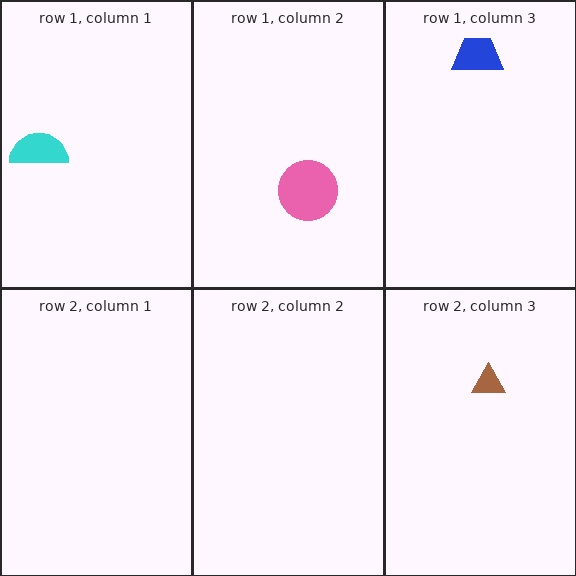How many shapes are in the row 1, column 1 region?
1.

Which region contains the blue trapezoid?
The row 1, column 3 region.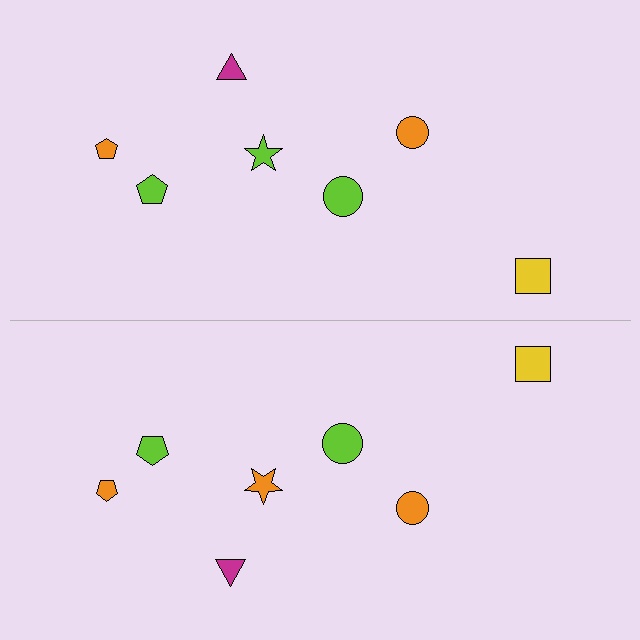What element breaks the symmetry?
The orange star on the bottom side breaks the symmetry — its mirror counterpart is lime.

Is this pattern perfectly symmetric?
No, the pattern is not perfectly symmetric. The orange star on the bottom side breaks the symmetry — its mirror counterpart is lime.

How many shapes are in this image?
There are 14 shapes in this image.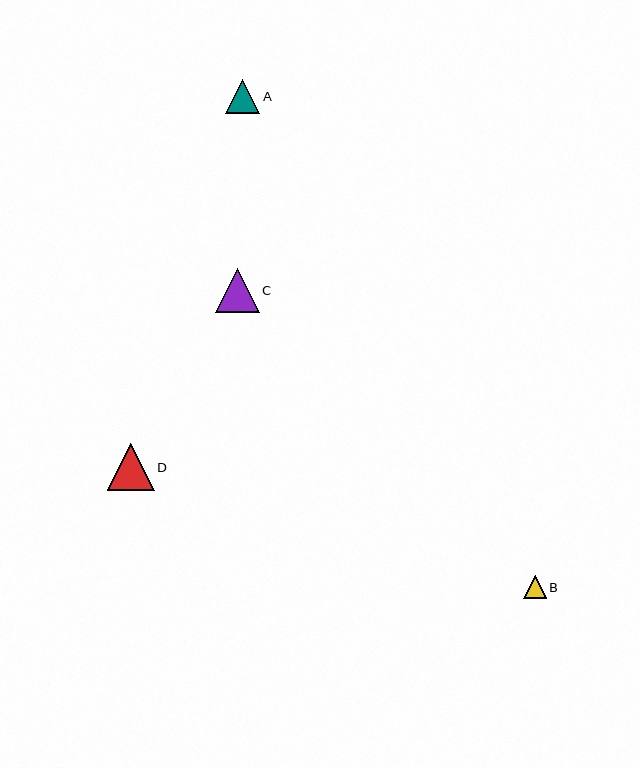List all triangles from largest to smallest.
From largest to smallest: D, C, A, B.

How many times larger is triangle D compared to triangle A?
Triangle D is approximately 1.4 times the size of triangle A.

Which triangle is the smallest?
Triangle B is the smallest with a size of approximately 23 pixels.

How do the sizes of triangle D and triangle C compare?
Triangle D and triangle C are approximately the same size.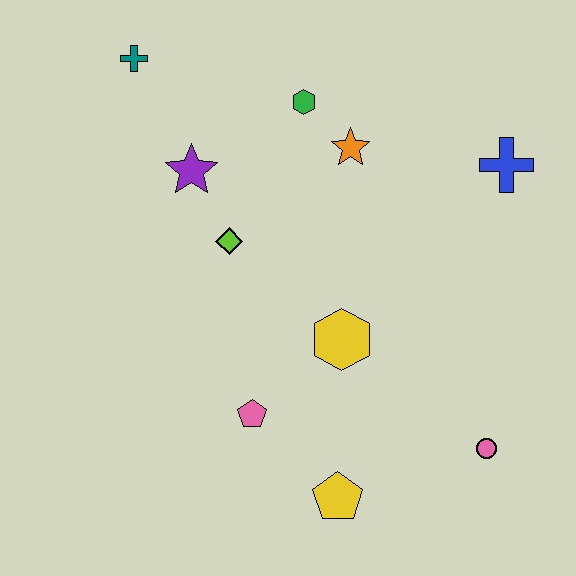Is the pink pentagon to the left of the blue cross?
Yes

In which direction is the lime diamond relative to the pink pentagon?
The lime diamond is above the pink pentagon.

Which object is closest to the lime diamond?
The purple star is closest to the lime diamond.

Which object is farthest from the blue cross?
The teal cross is farthest from the blue cross.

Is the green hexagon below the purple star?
No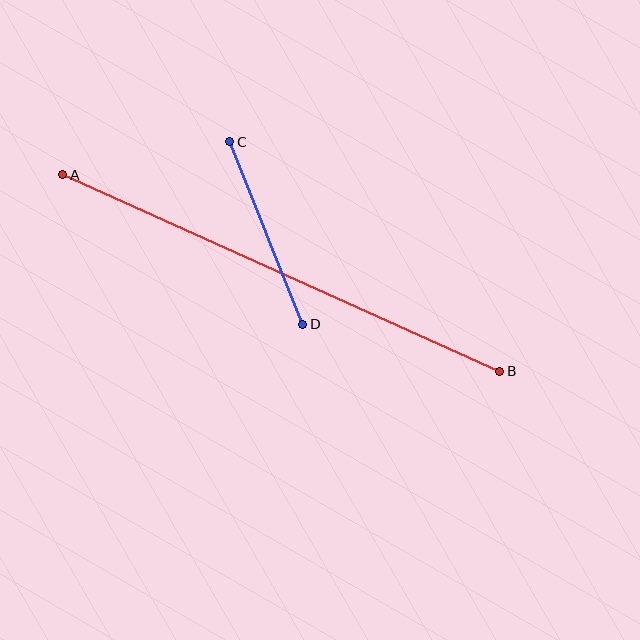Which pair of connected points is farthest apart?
Points A and B are farthest apart.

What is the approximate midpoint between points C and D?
The midpoint is at approximately (266, 233) pixels.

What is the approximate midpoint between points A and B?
The midpoint is at approximately (281, 273) pixels.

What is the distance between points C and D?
The distance is approximately 197 pixels.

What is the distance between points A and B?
The distance is approximately 479 pixels.